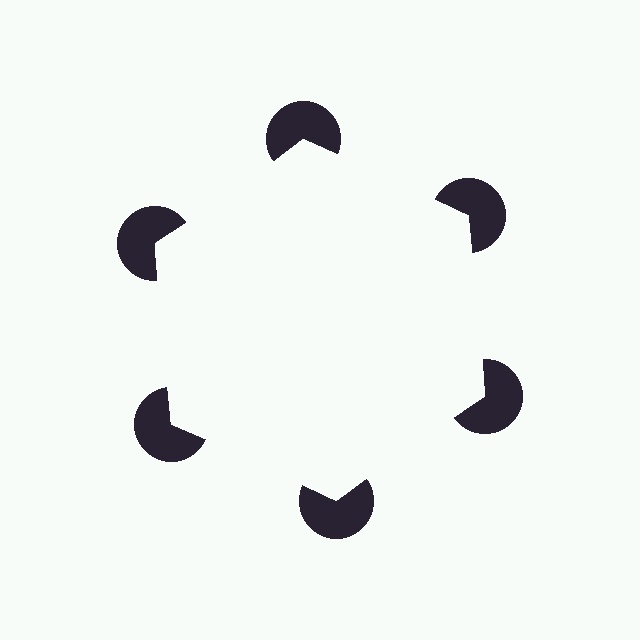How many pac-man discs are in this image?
There are 6 — one at each vertex of the illusory hexagon.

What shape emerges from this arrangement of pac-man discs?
An illusory hexagon — its edges are inferred from the aligned wedge cuts in the pac-man discs, not physically drawn.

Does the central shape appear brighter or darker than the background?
It typically appears slightly brighter than the background, even though no actual brightness change is drawn.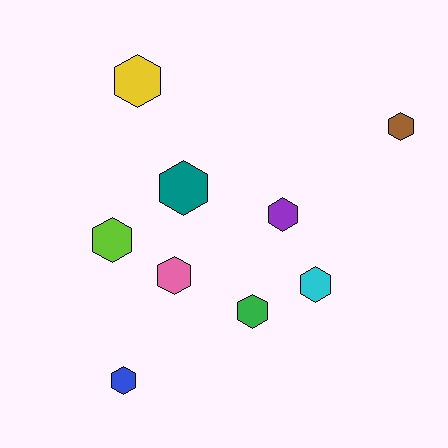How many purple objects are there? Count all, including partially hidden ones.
There is 1 purple object.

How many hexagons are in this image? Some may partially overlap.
There are 9 hexagons.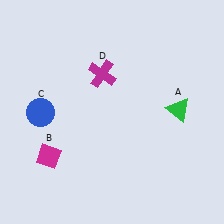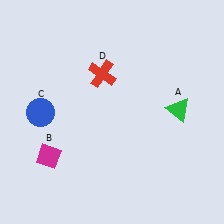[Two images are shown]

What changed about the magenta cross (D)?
In Image 1, D is magenta. In Image 2, it changed to red.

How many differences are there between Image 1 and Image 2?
There is 1 difference between the two images.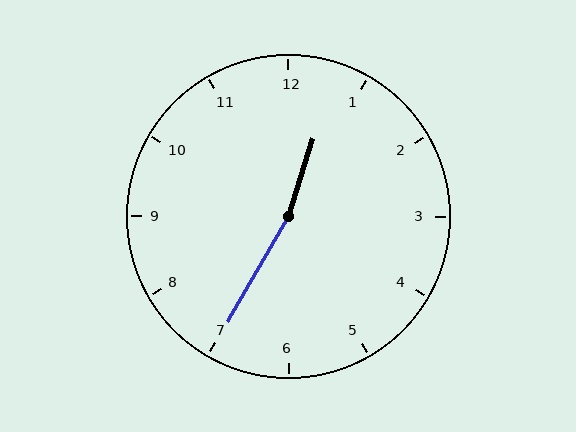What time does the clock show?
12:35.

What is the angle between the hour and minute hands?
Approximately 168 degrees.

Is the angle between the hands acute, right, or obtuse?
It is obtuse.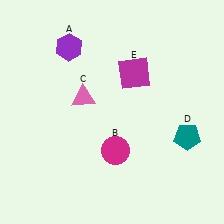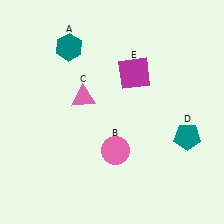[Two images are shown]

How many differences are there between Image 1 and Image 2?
There are 2 differences between the two images.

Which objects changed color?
A changed from purple to teal. B changed from magenta to pink.